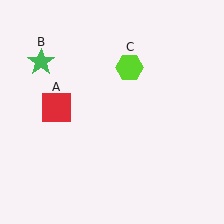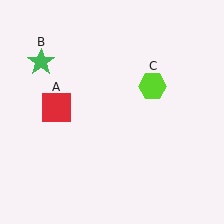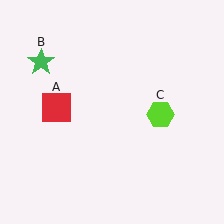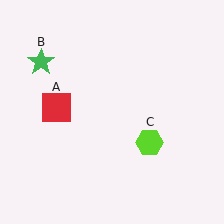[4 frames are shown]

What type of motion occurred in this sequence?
The lime hexagon (object C) rotated clockwise around the center of the scene.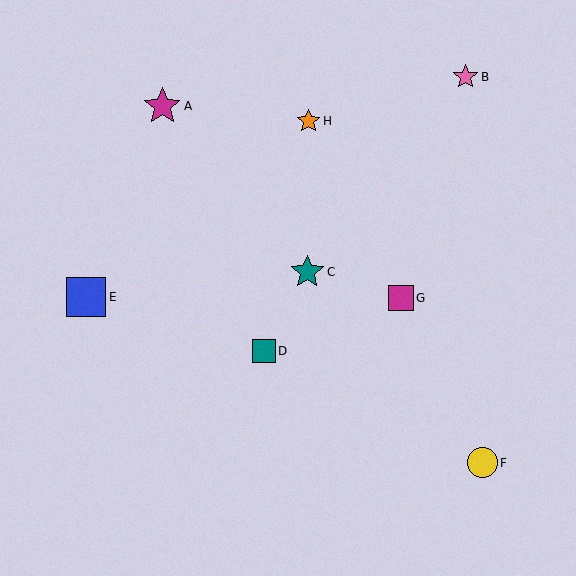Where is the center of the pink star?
The center of the pink star is at (465, 77).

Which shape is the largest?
The blue square (labeled E) is the largest.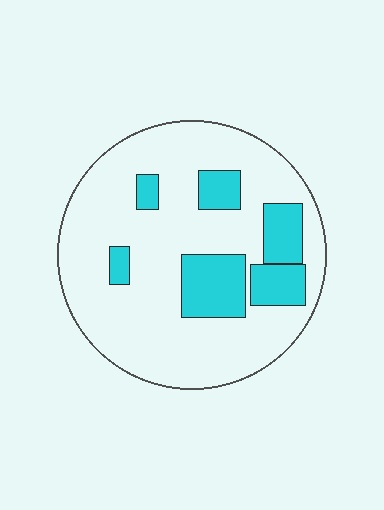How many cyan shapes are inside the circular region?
6.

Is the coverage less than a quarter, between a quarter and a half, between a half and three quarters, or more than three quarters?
Less than a quarter.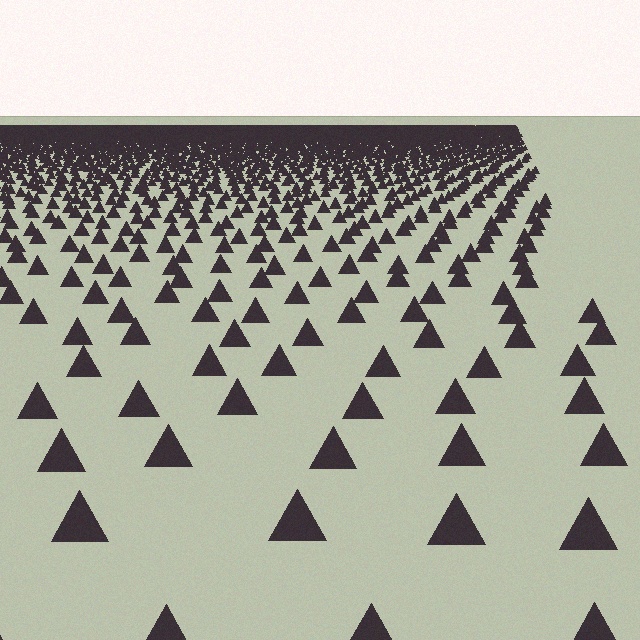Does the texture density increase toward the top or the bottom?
Density increases toward the top.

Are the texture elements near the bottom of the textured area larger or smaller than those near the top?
Larger. Near the bottom, elements are closer to the viewer and appear at a bigger on-screen size.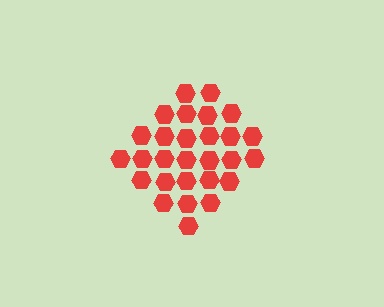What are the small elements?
The small elements are hexagons.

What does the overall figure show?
The overall figure shows a diamond.